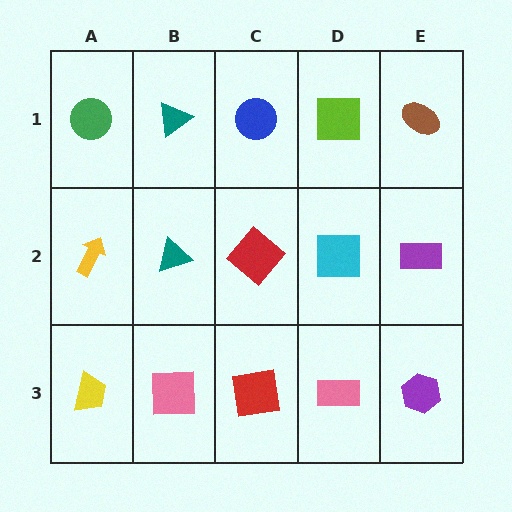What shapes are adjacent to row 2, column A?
A green circle (row 1, column A), a yellow trapezoid (row 3, column A), a teal triangle (row 2, column B).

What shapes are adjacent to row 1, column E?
A purple rectangle (row 2, column E), a lime square (row 1, column D).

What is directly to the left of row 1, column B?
A green circle.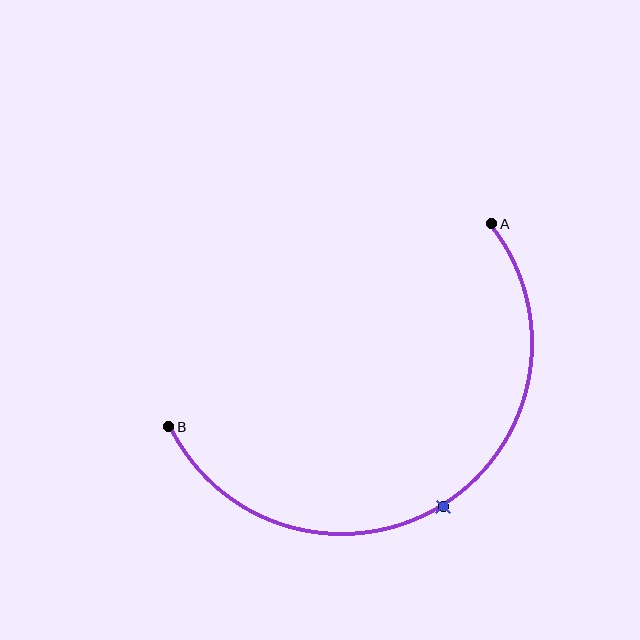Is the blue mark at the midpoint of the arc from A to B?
Yes. The blue mark lies on the arc at equal arc-length from both A and B — it is the arc midpoint.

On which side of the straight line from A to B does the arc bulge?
The arc bulges below the straight line connecting A and B.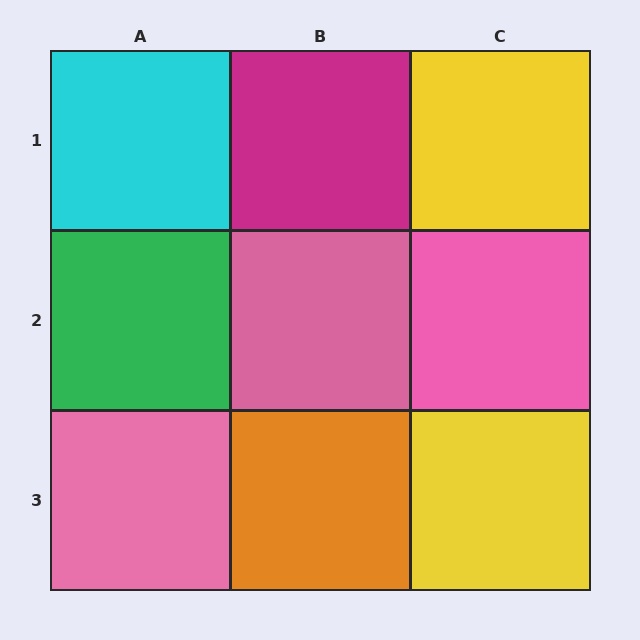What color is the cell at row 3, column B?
Orange.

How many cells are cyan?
1 cell is cyan.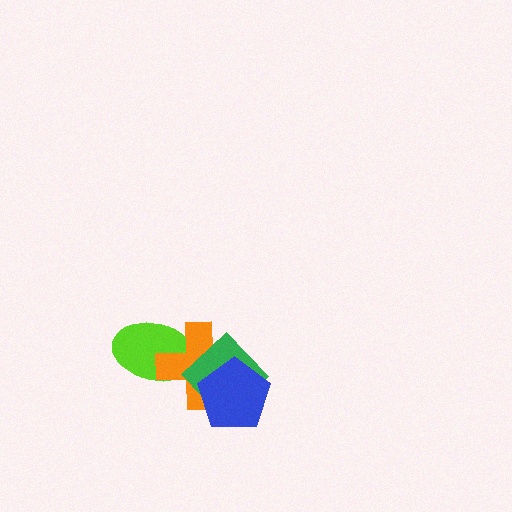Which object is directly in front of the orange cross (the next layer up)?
The green diamond is directly in front of the orange cross.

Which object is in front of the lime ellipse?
The orange cross is in front of the lime ellipse.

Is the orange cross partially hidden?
Yes, it is partially covered by another shape.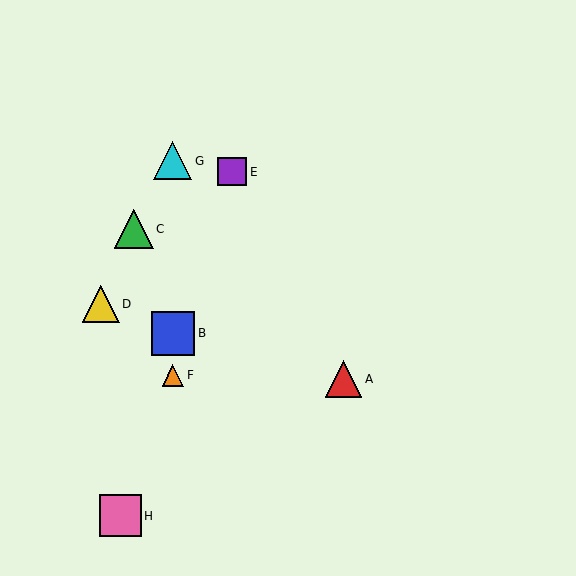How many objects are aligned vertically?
3 objects (B, F, G) are aligned vertically.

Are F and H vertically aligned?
No, F is at x≈173 and H is at x≈121.